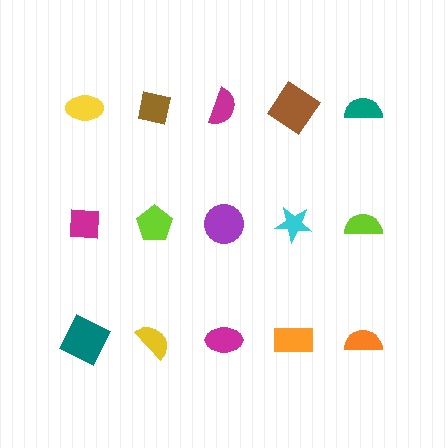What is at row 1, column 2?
A brown square.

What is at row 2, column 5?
A lime semicircle.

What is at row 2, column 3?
A purple circle.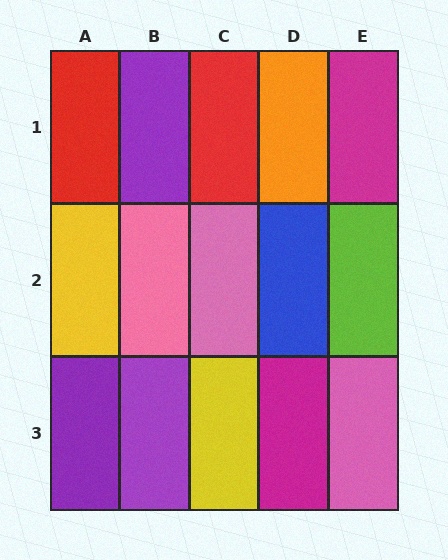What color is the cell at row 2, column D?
Blue.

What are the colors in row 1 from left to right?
Red, purple, red, orange, magenta.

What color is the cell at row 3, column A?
Purple.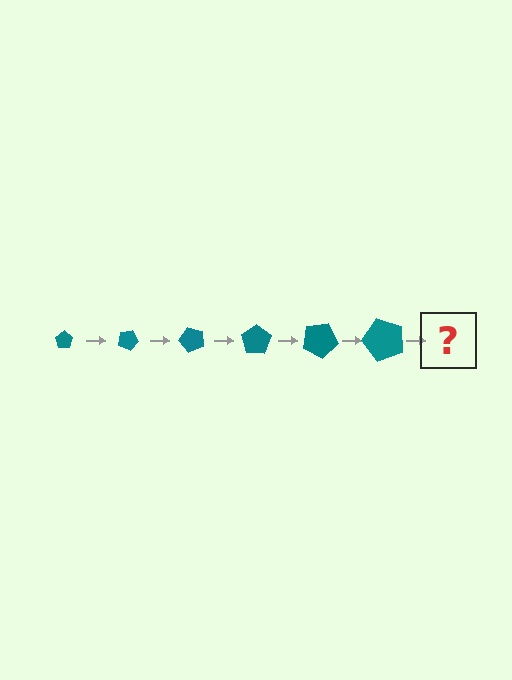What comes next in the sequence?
The next element should be a pentagon, larger than the previous one and rotated 150 degrees from the start.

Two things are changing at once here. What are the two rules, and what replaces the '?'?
The two rules are that the pentagon grows larger each step and it rotates 25 degrees each step. The '?' should be a pentagon, larger than the previous one and rotated 150 degrees from the start.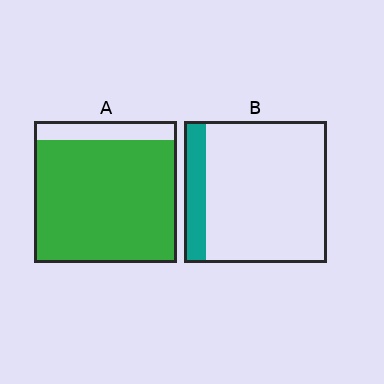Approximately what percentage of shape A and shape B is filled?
A is approximately 85% and B is approximately 15%.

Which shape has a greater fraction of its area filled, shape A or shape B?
Shape A.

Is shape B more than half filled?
No.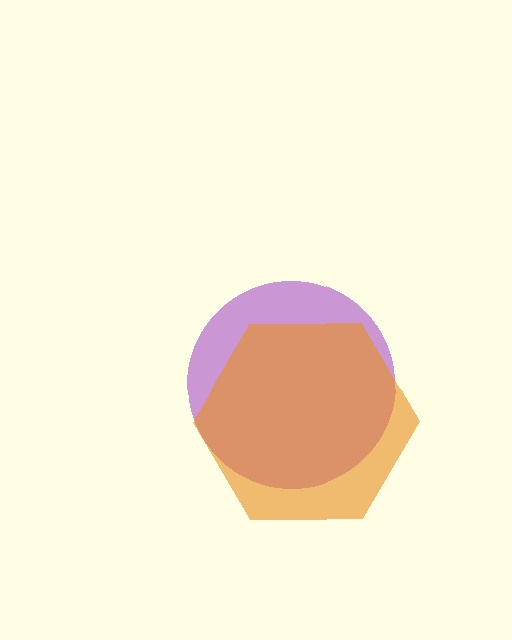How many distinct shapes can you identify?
There are 2 distinct shapes: a purple circle, an orange hexagon.